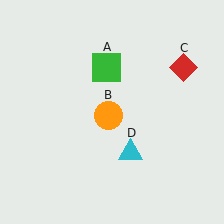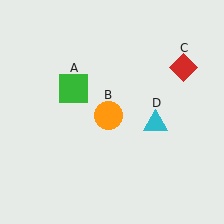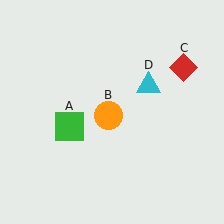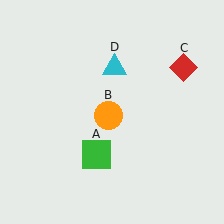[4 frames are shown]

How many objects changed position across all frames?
2 objects changed position: green square (object A), cyan triangle (object D).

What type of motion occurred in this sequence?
The green square (object A), cyan triangle (object D) rotated counterclockwise around the center of the scene.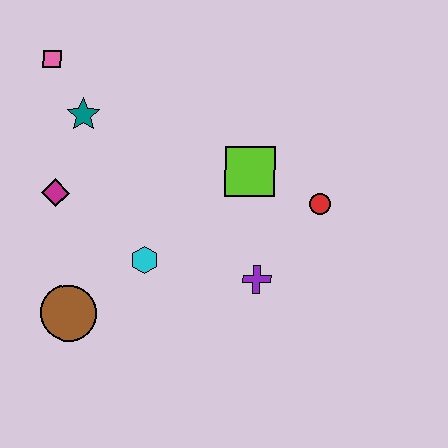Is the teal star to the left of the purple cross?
Yes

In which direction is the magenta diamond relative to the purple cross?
The magenta diamond is to the left of the purple cross.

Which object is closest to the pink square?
The teal star is closest to the pink square.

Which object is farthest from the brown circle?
The red circle is farthest from the brown circle.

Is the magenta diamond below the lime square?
Yes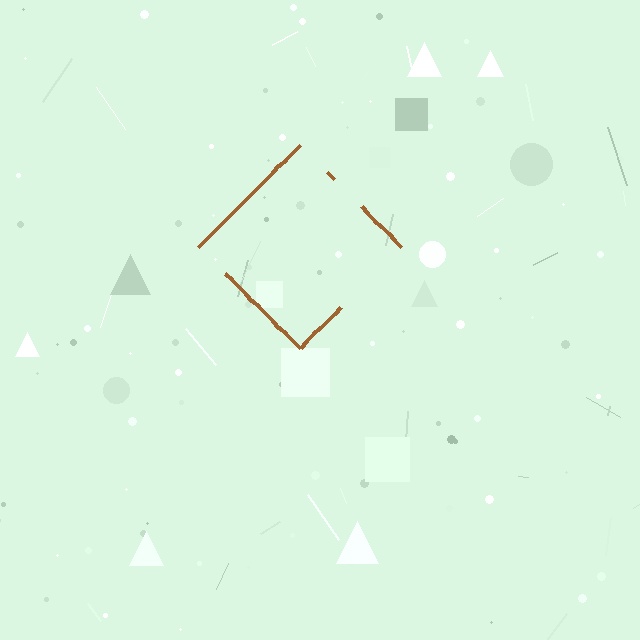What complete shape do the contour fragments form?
The contour fragments form a diamond.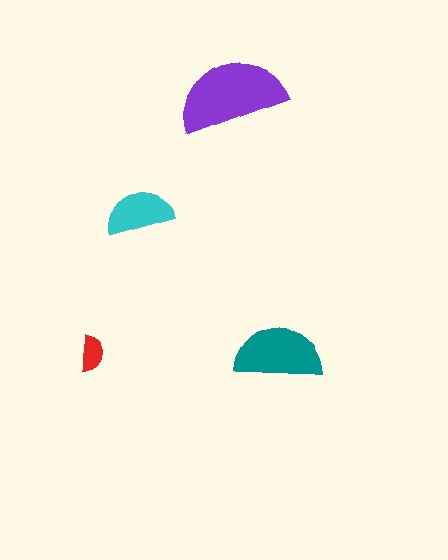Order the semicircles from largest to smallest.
the purple one, the teal one, the cyan one, the red one.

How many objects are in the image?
There are 4 objects in the image.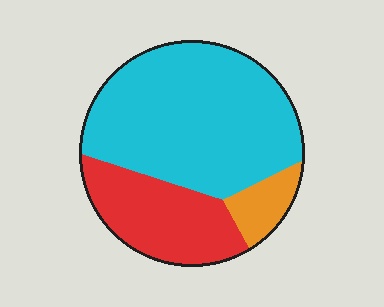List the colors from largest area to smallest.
From largest to smallest: cyan, red, orange.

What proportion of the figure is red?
Red covers about 30% of the figure.